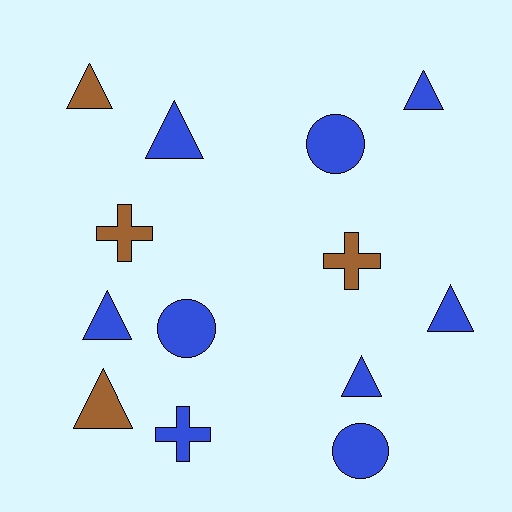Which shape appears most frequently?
Triangle, with 7 objects.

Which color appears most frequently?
Blue, with 9 objects.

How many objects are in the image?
There are 13 objects.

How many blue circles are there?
There are 3 blue circles.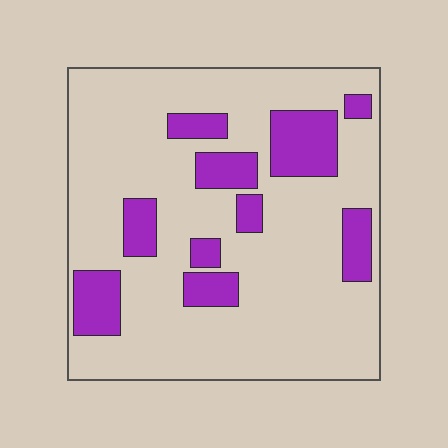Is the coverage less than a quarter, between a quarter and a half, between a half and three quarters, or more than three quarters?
Less than a quarter.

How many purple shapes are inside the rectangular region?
10.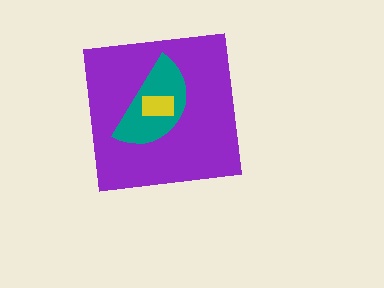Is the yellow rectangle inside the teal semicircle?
Yes.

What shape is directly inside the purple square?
The teal semicircle.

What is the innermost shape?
The yellow rectangle.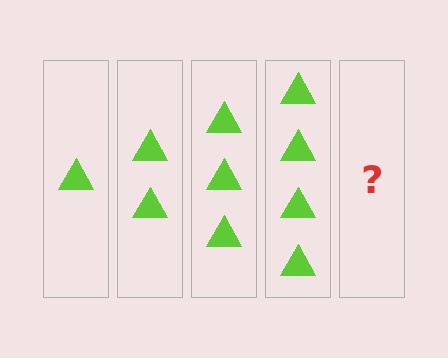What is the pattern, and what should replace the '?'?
The pattern is that each step adds one more triangle. The '?' should be 5 triangles.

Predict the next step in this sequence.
The next step is 5 triangles.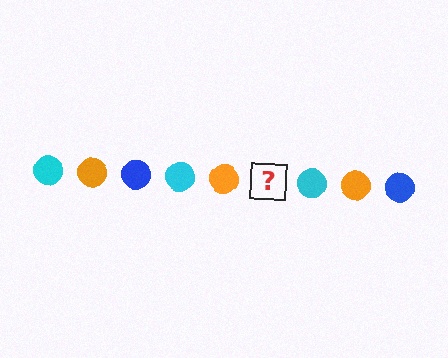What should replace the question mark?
The question mark should be replaced with a blue circle.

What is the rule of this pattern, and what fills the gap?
The rule is that the pattern cycles through cyan, orange, blue circles. The gap should be filled with a blue circle.